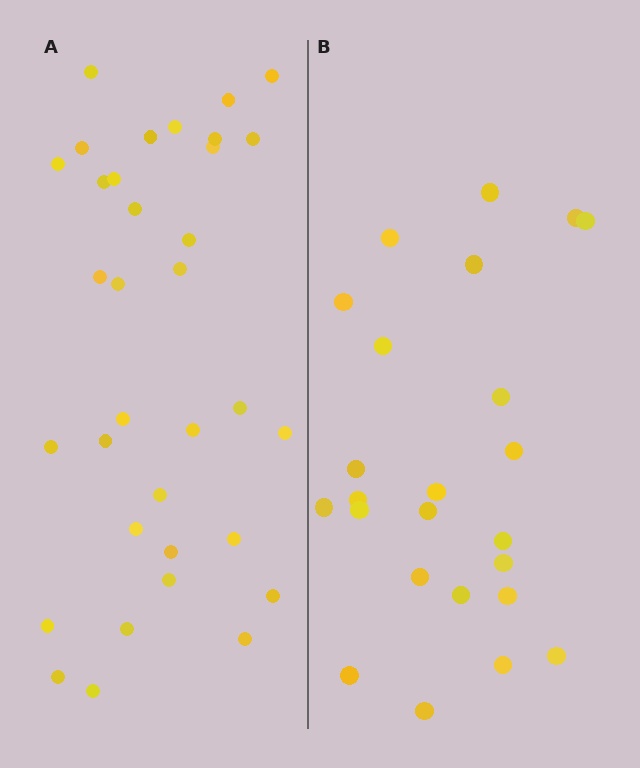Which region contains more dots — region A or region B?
Region A (the left region) has more dots.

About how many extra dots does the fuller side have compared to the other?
Region A has roughly 10 or so more dots than region B.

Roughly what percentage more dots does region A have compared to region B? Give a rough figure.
About 40% more.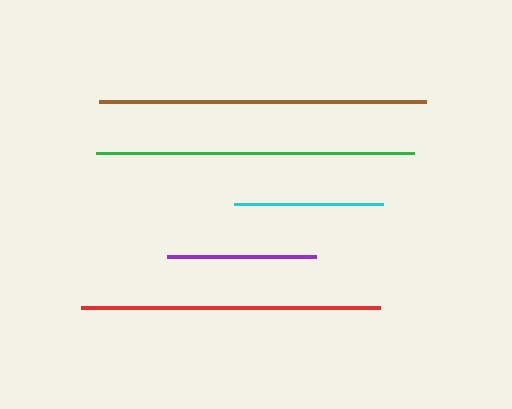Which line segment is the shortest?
The cyan line is the shortest at approximately 149 pixels.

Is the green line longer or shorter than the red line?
The green line is longer than the red line.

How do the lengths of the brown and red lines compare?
The brown and red lines are approximately the same length.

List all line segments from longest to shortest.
From longest to shortest: brown, green, red, purple, cyan.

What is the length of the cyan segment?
The cyan segment is approximately 149 pixels long.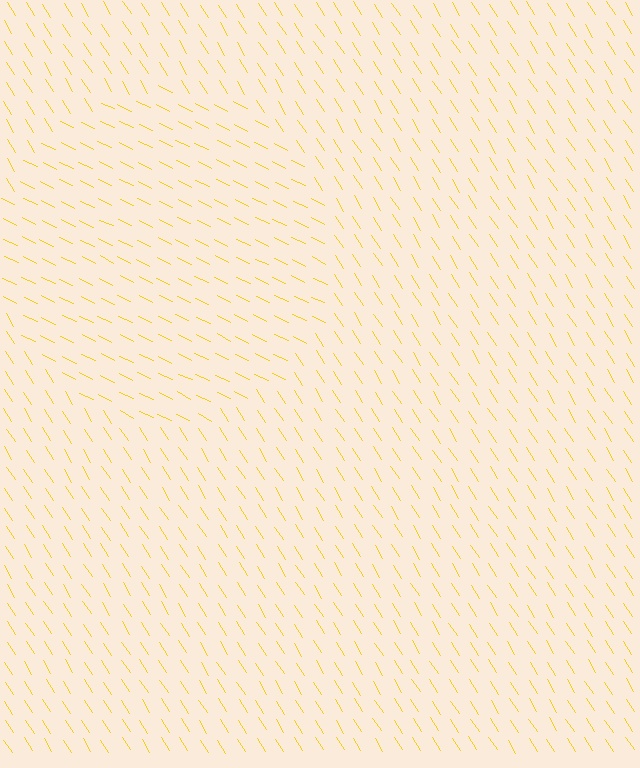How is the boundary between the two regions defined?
The boundary is defined purely by a change in line orientation (approximately 32 degrees difference). All lines are the same color and thickness.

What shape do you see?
I see a circle.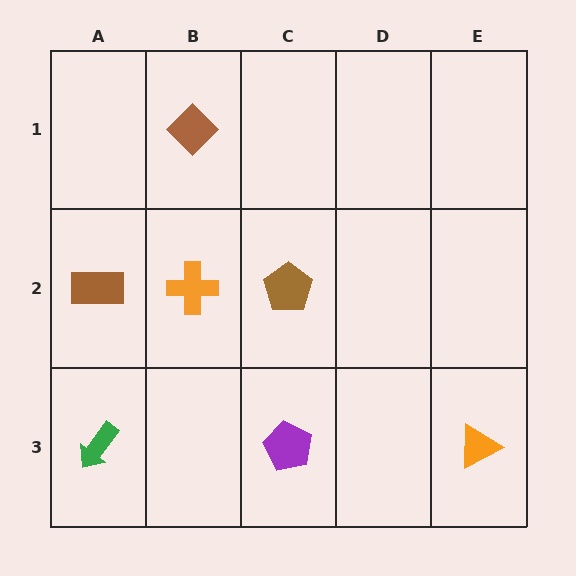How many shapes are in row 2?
3 shapes.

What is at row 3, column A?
A green arrow.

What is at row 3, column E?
An orange triangle.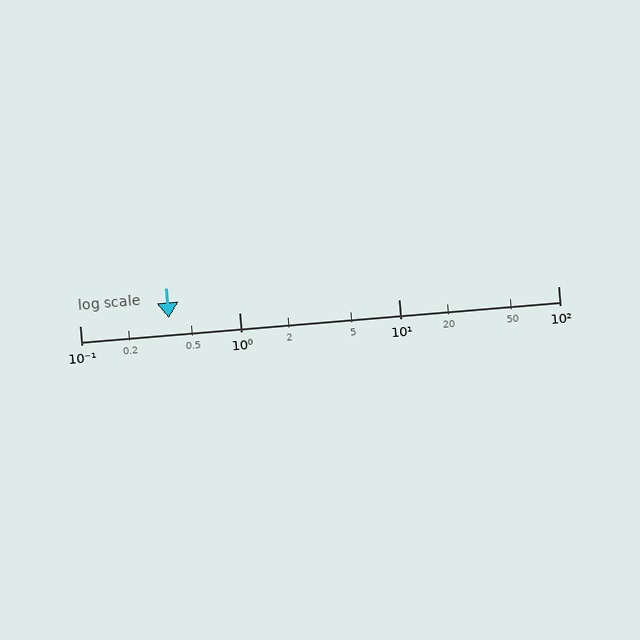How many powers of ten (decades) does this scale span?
The scale spans 3 decades, from 0.1 to 100.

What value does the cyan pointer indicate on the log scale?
The pointer indicates approximately 0.36.